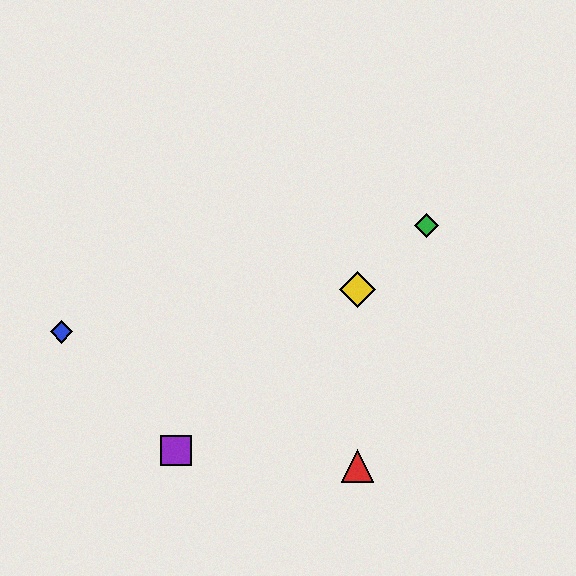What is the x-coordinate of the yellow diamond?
The yellow diamond is at x≈357.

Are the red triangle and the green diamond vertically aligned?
No, the red triangle is at x≈357 and the green diamond is at x≈426.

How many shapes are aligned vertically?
2 shapes (the red triangle, the yellow diamond) are aligned vertically.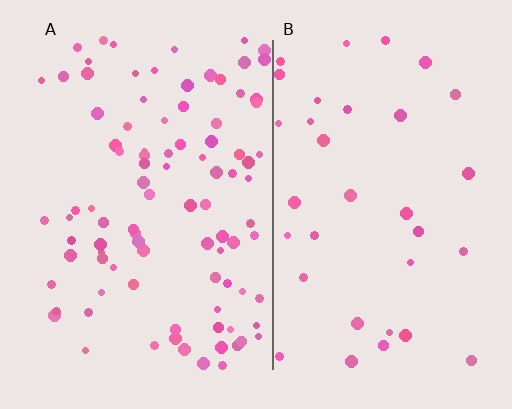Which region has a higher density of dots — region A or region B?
A (the left).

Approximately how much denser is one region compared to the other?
Approximately 2.7× — region A over region B.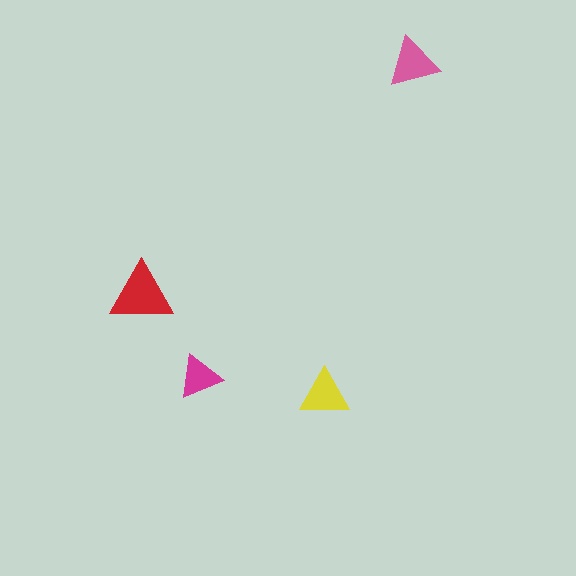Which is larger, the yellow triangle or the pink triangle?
The pink one.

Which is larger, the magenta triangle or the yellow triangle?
The yellow one.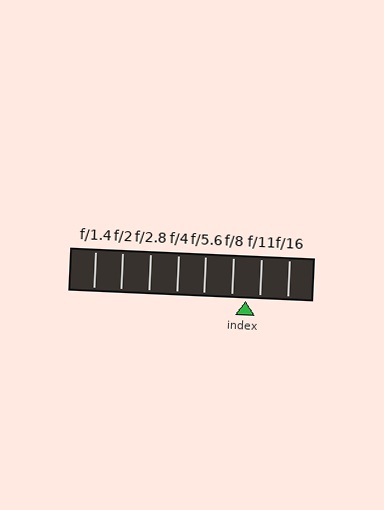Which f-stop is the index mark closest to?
The index mark is closest to f/11.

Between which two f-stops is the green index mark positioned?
The index mark is between f/8 and f/11.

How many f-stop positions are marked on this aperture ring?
There are 8 f-stop positions marked.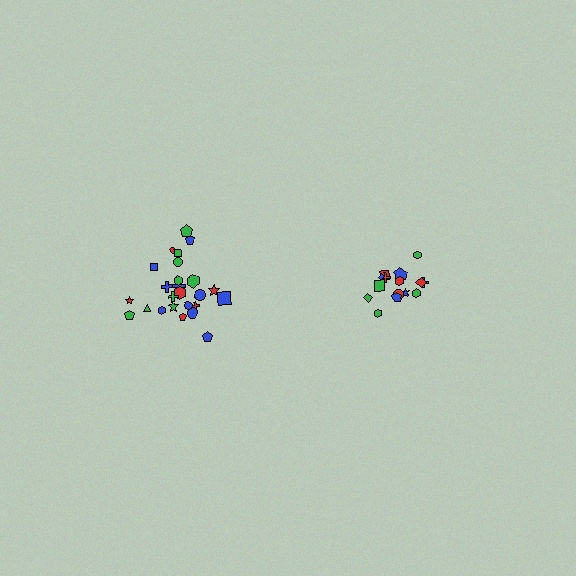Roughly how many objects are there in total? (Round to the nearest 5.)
Roughly 40 objects in total.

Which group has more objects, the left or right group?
The left group.